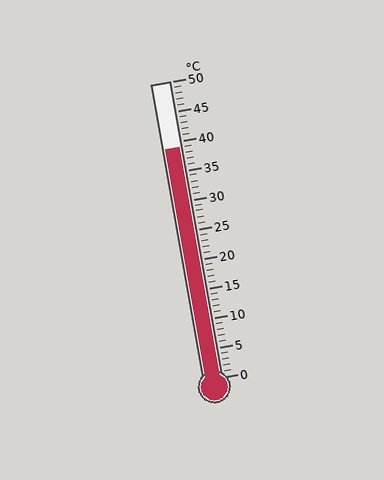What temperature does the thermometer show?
The thermometer shows approximately 39°C.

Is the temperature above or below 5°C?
The temperature is above 5°C.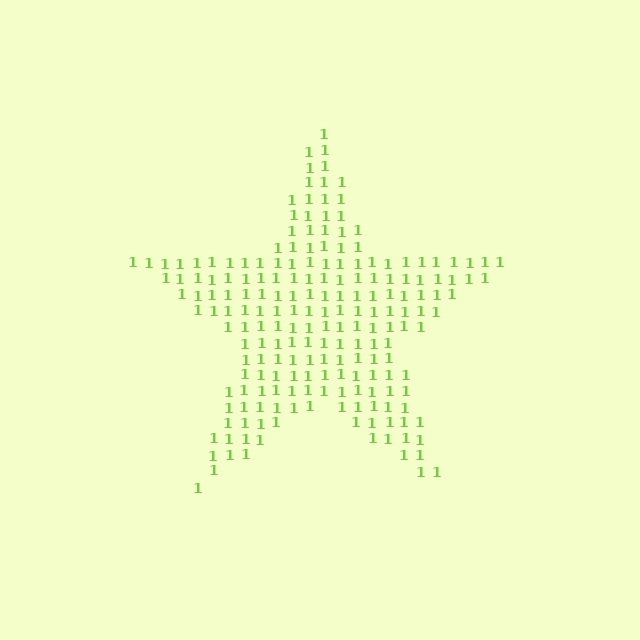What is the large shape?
The large shape is a star.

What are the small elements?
The small elements are digit 1's.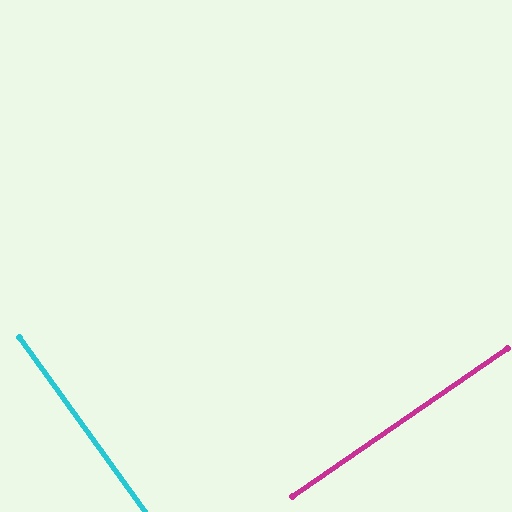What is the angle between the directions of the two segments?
Approximately 89 degrees.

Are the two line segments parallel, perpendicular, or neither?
Perpendicular — they meet at approximately 89°.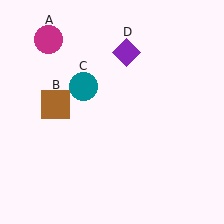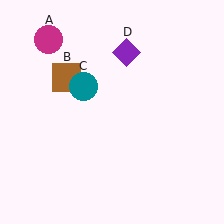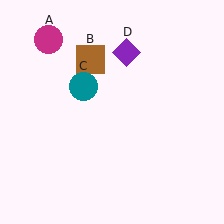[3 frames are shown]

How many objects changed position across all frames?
1 object changed position: brown square (object B).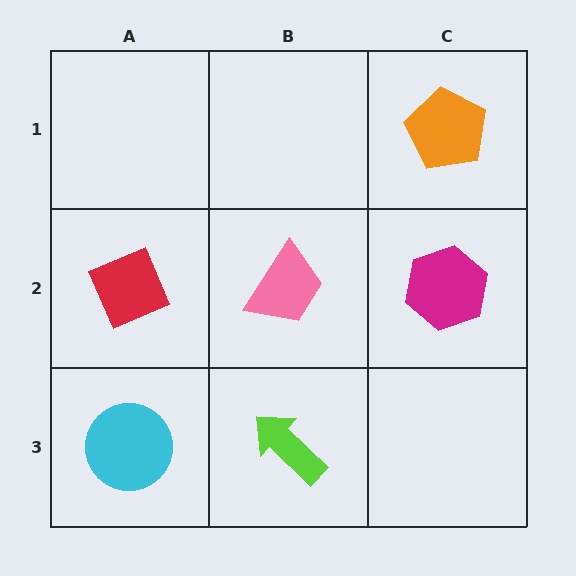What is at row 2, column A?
A red diamond.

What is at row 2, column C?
A magenta hexagon.